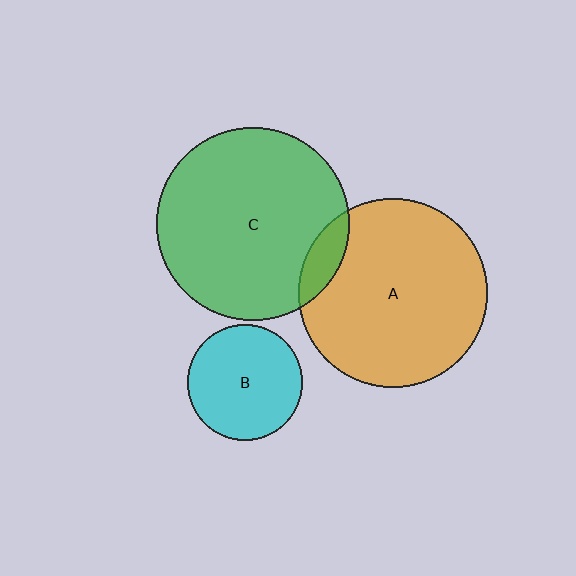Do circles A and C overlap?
Yes.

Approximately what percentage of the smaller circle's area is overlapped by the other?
Approximately 10%.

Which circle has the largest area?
Circle C (green).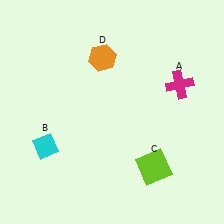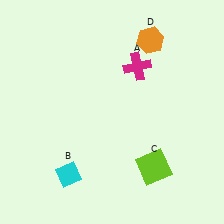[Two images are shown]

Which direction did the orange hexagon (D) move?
The orange hexagon (D) moved right.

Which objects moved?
The objects that moved are: the magenta cross (A), the cyan diamond (B), the orange hexagon (D).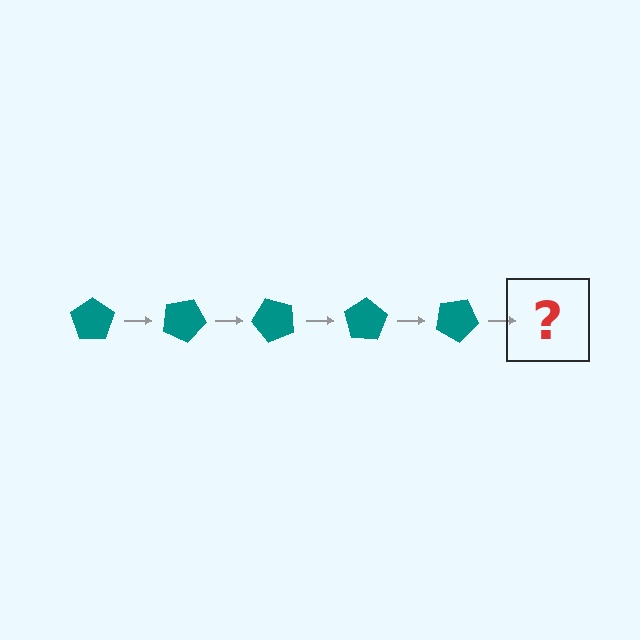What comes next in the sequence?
The next element should be a teal pentagon rotated 125 degrees.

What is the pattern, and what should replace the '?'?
The pattern is that the pentagon rotates 25 degrees each step. The '?' should be a teal pentagon rotated 125 degrees.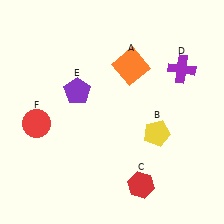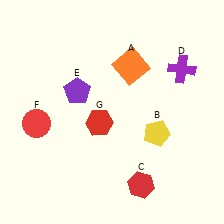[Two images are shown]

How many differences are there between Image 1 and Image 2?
There is 1 difference between the two images.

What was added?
A red hexagon (G) was added in Image 2.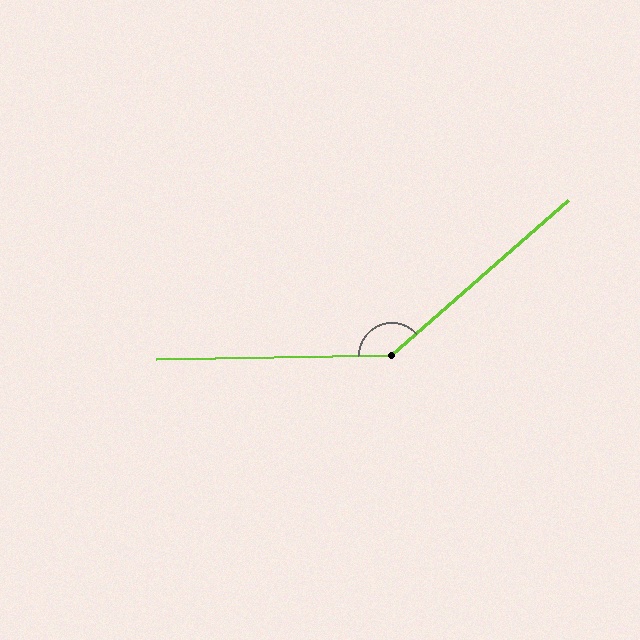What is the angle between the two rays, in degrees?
Approximately 140 degrees.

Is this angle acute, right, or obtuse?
It is obtuse.